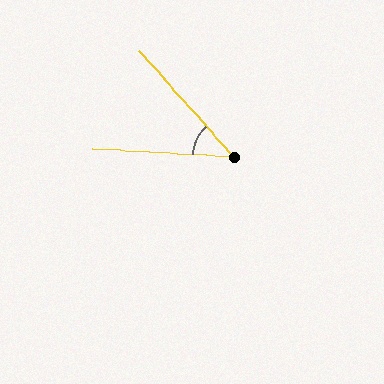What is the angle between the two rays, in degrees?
Approximately 45 degrees.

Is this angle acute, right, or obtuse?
It is acute.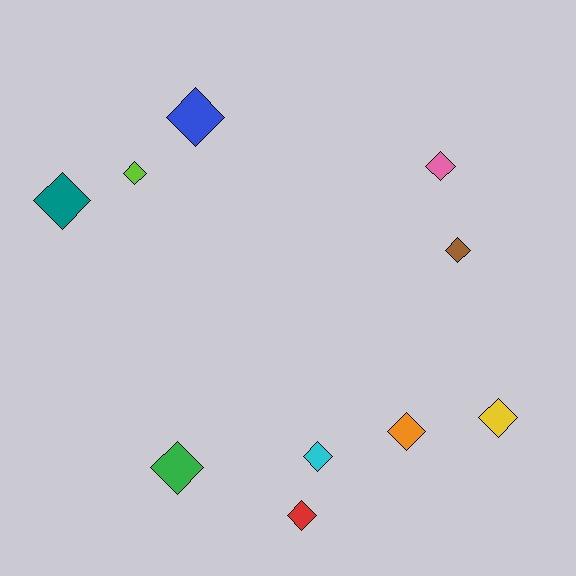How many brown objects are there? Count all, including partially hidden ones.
There is 1 brown object.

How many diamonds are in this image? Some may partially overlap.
There are 10 diamonds.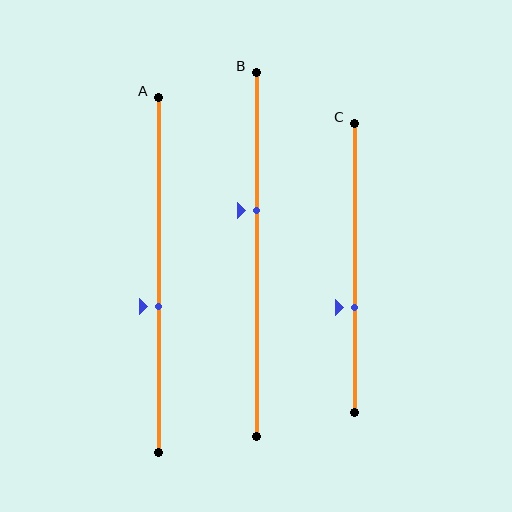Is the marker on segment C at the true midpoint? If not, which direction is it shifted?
No, the marker on segment C is shifted downward by about 14% of the segment length.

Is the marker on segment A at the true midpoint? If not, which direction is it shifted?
No, the marker on segment A is shifted downward by about 9% of the segment length.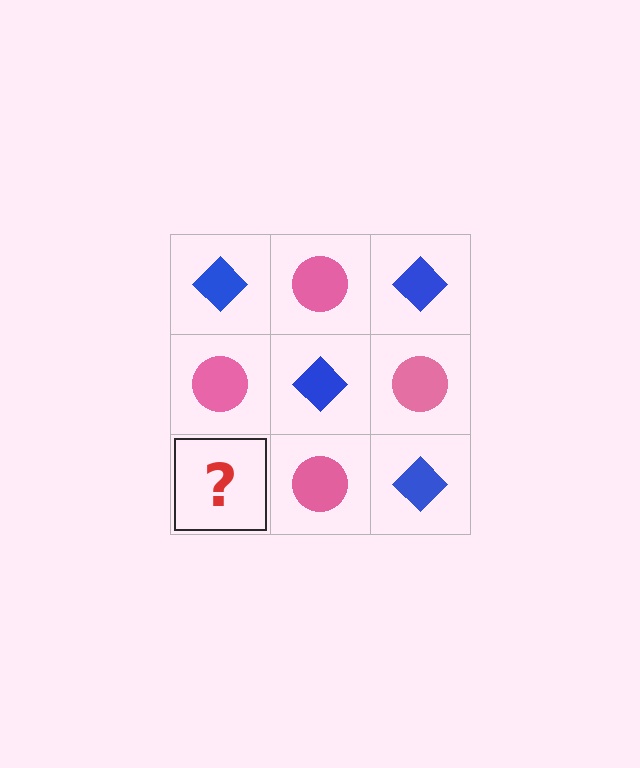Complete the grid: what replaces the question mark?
The question mark should be replaced with a blue diamond.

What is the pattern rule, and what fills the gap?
The rule is that it alternates blue diamond and pink circle in a checkerboard pattern. The gap should be filled with a blue diamond.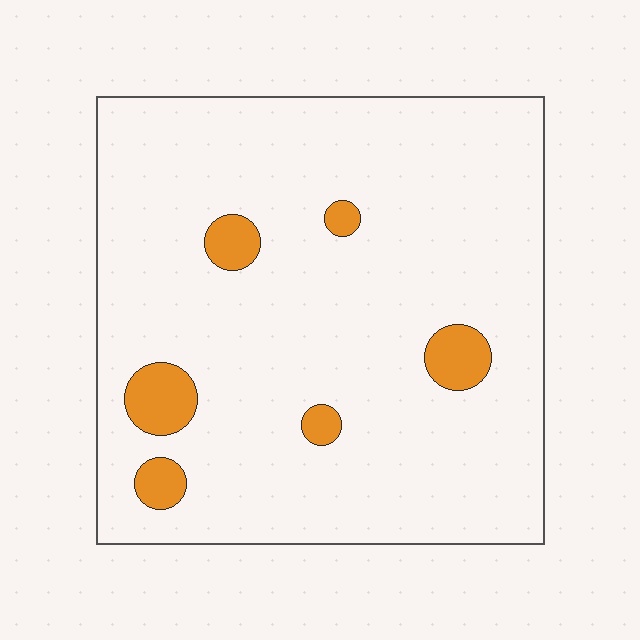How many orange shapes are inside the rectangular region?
6.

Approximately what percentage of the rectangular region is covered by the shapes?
Approximately 5%.